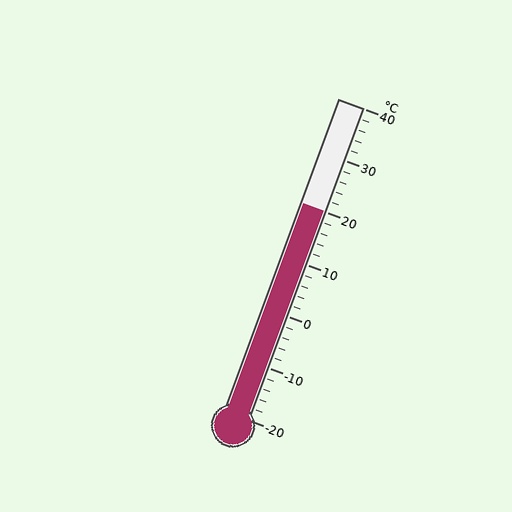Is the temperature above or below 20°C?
The temperature is at 20°C.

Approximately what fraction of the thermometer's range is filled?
The thermometer is filled to approximately 65% of its range.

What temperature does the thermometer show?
The thermometer shows approximately 20°C.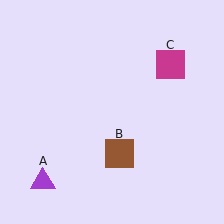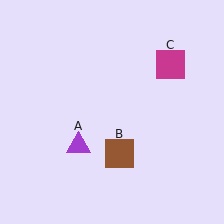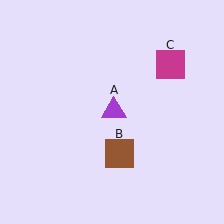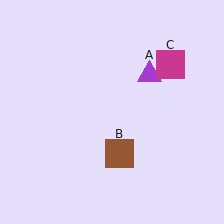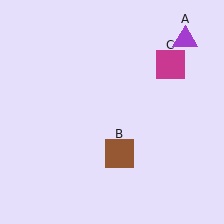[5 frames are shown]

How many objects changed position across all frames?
1 object changed position: purple triangle (object A).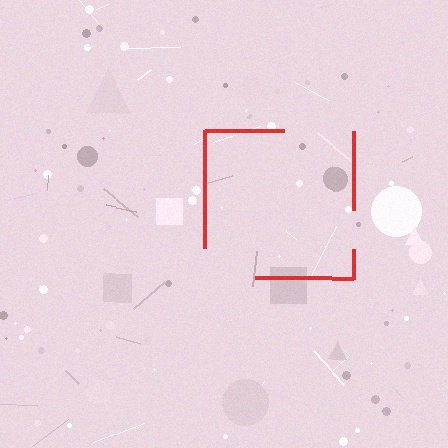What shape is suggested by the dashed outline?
The dashed outline suggests a square.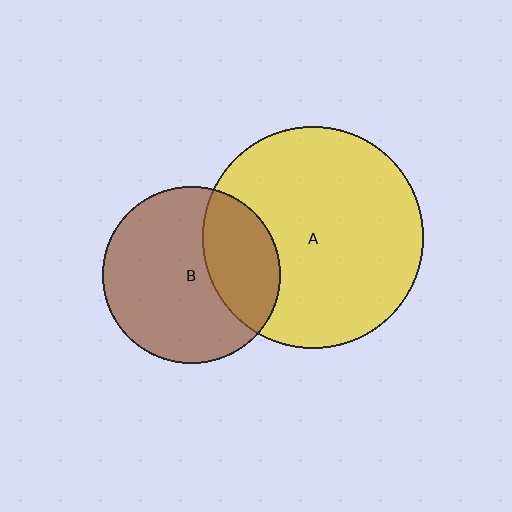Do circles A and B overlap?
Yes.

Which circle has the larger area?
Circle A (yellow).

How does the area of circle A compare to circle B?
Approximately 1.6 times.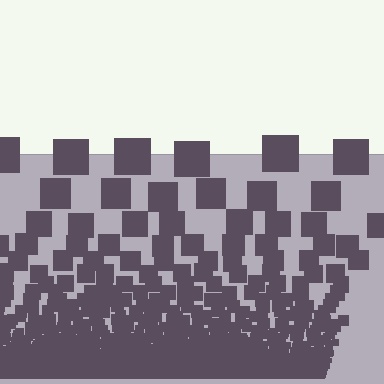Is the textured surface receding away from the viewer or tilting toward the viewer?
The surface appears to tilt toward the viewer. Texture elements get larger and sparser toward the top.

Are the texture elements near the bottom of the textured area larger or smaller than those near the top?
Smaller. The gradient is inverted — elements near the bottom are smaller and denser.